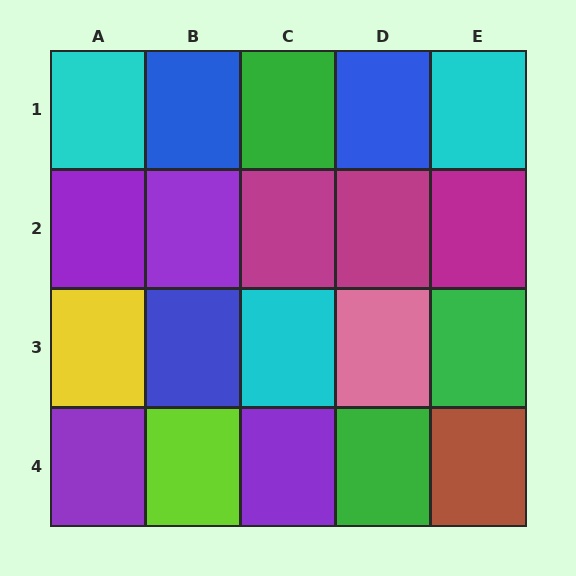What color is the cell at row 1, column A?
Cyan.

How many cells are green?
3 cells are green.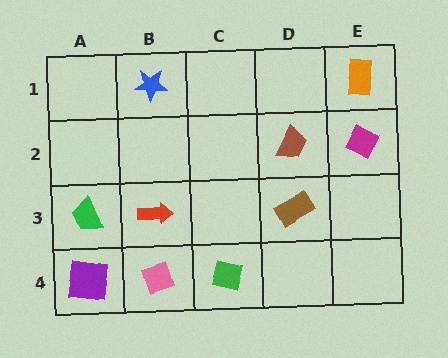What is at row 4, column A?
A purple square.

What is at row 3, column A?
A green trapezoid.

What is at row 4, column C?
A green square.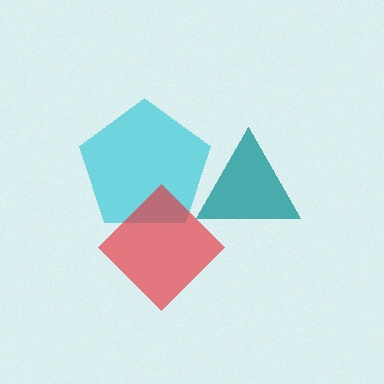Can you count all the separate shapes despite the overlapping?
Yes, there are 3 separate shapes.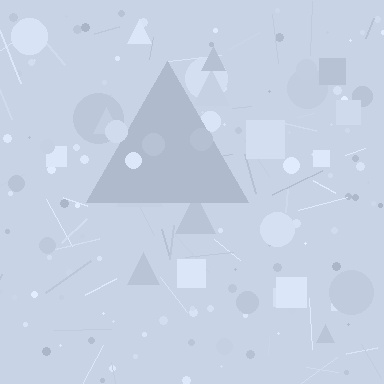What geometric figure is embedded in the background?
A triangle is embedded in the background.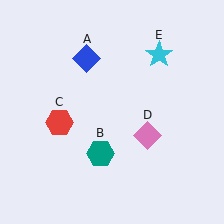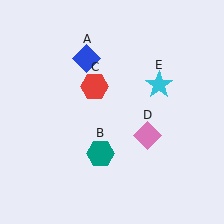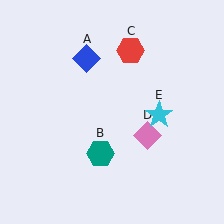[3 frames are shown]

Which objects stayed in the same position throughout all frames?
Blue diamond (object A) and teal hexagon (object B) and pink diamond (object D) remained stationary.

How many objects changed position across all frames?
2 objects changed position: red hexagon (object C), cyan star (object E).